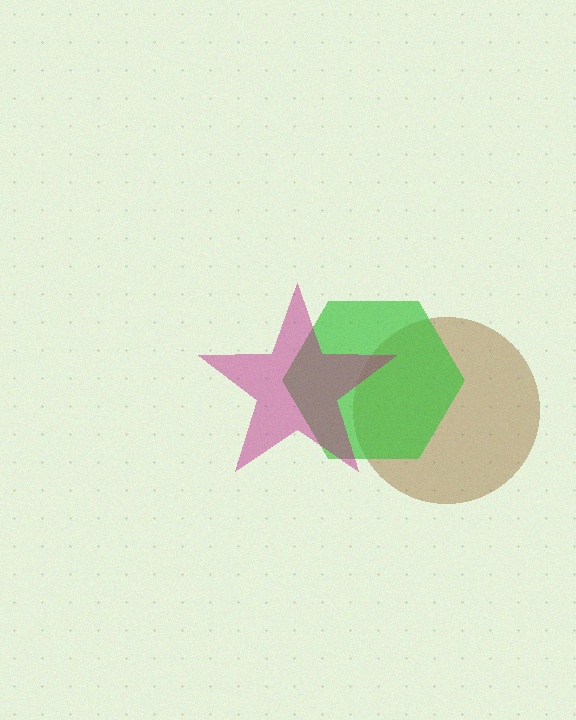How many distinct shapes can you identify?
There are 3 distinct shapes: a brown circle, a green hexagon, a magenta star.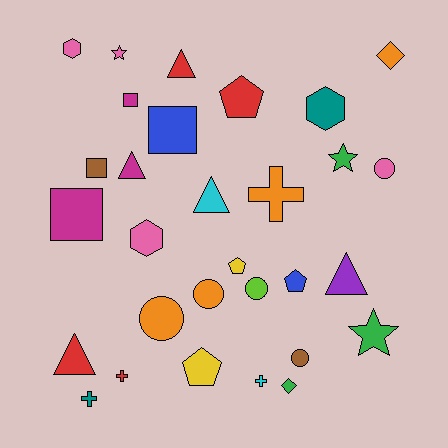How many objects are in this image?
There are 30 objects.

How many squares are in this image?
There are 4 squares.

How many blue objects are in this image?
There are 2 blue objects.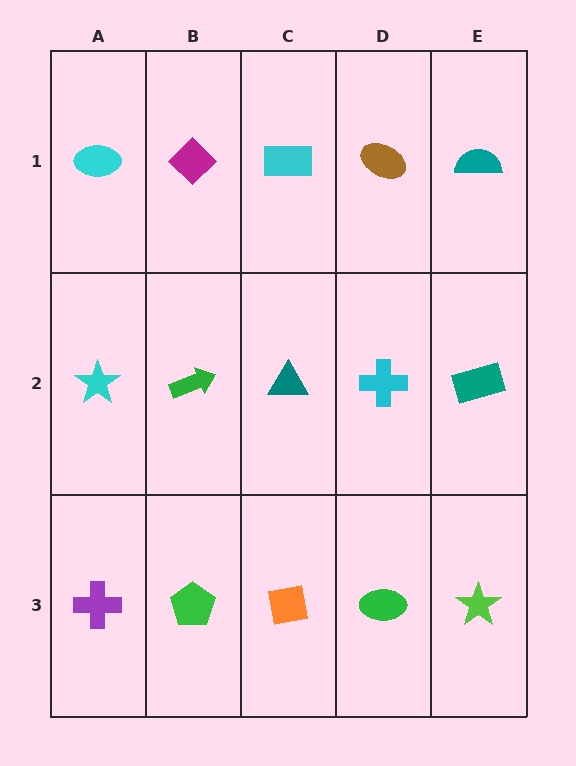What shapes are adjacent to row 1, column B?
A green arrow (row 2, column B), a cyan ellipse (row 1, column A), a cyan rectangle (row 1, column C).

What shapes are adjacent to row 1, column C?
A teal triangle (row 2, column C), a magenta diamond (row 1, column B), a brown ellipse (row 1, column D).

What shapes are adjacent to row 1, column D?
A cyan cross (row 2, column D), a cyan rectangle (row 1, column C), a teal semicircle (row 1, column E).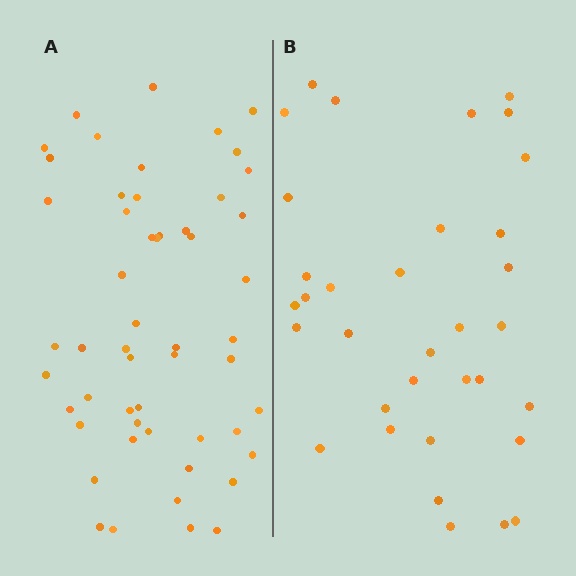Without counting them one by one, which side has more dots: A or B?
Region A (the left region) has more dots.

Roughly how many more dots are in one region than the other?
Region A has approximately 20 more dots than region B.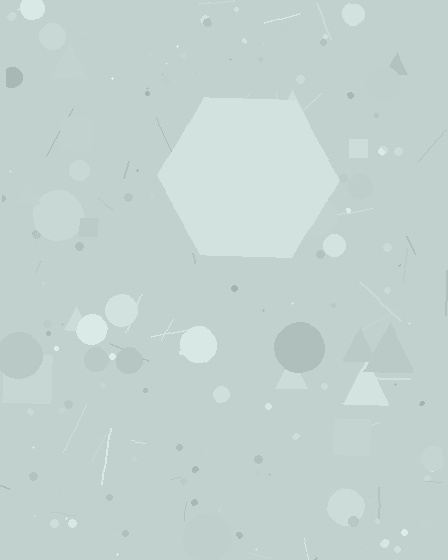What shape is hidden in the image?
A hexagon is hidden in the image.